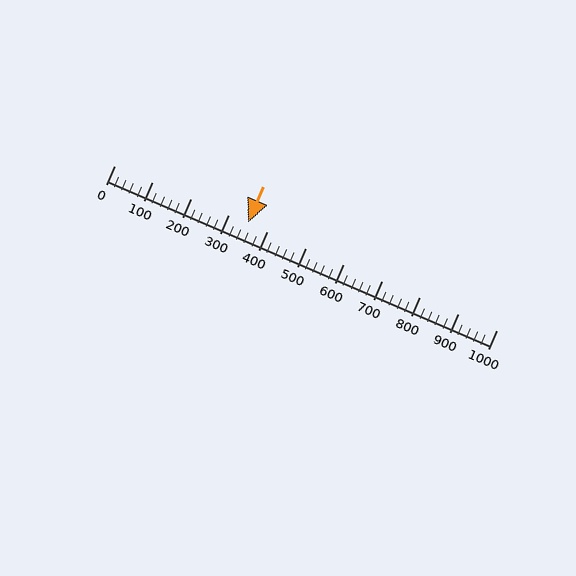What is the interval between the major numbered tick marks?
The major tick marks are spaced 100 units apart.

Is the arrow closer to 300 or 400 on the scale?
The arrow is closer to 400.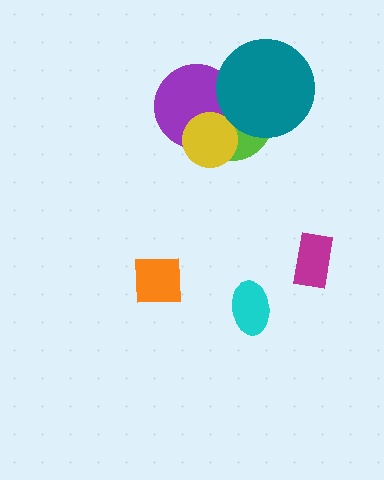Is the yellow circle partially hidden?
No, no other shape covers it.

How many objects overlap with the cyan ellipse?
0 objects overlap with the cyan ellipse.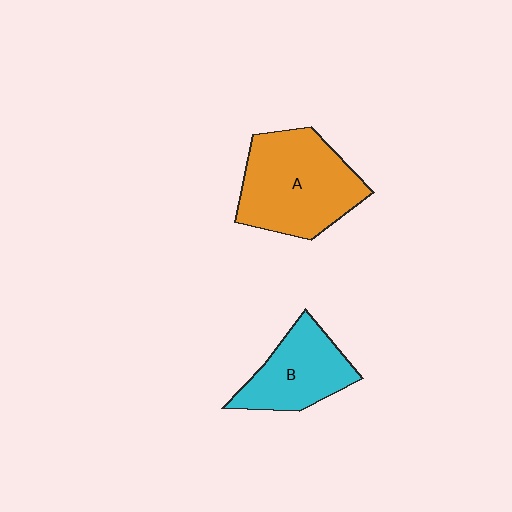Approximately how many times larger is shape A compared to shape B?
Approximately 1.5 times.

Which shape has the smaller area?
Shape B (cyan).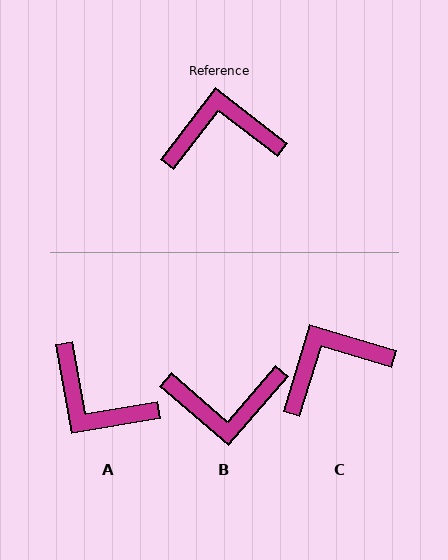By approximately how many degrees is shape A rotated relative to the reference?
Approximately 138 degrees counter-clockwise.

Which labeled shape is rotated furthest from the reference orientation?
B, about 177 degrees away.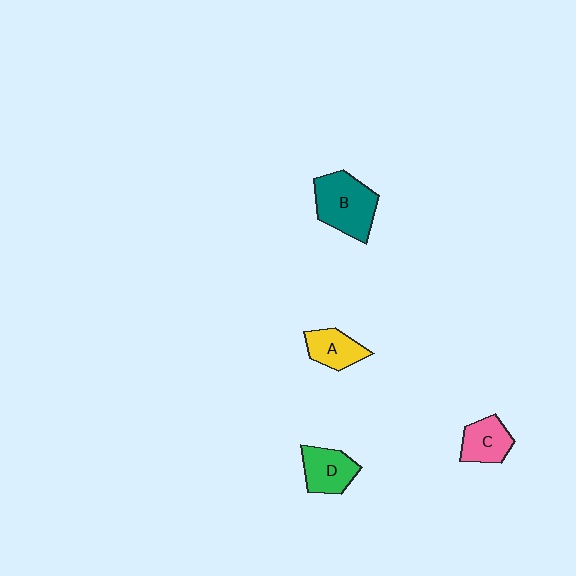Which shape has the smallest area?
Shape A (yellow).